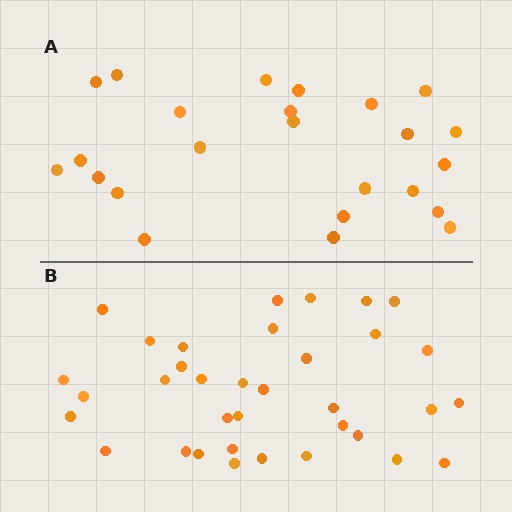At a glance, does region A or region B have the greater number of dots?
Region B (the bottom region) has more dots.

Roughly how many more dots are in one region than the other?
Region B has roughly 12 or so more dots than region A.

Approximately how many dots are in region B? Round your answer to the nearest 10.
About 40 dots. (The exact count is 35, which rounds to 40.)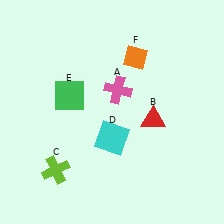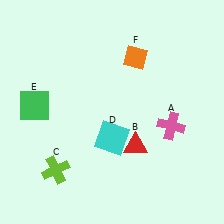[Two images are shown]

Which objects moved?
The objects that moved are: the pink cross (A), the red triangle (B), the green square (E).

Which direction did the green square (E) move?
The green square (E) moved left.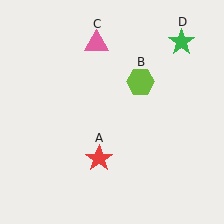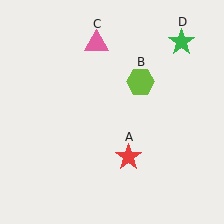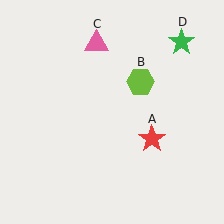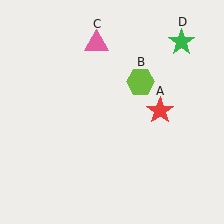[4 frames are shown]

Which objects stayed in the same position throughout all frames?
Lime hexagon (object B) and pink triangle (object C) and green star (object D) remained stationary.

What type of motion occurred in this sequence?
The red star (object A) rotated counterclockwise around the center of the scene.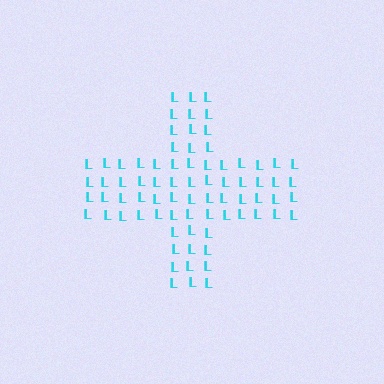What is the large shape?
The large shape is a cross.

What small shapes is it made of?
It is made of small letter L's.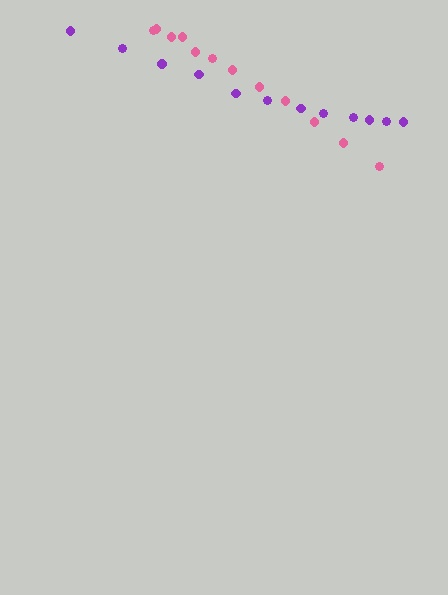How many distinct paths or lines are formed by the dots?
There are 2 distinct paths.